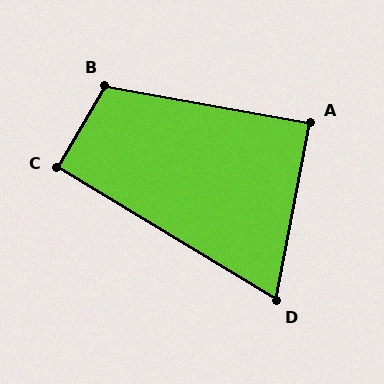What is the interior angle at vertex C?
Approximately 91 degrees (approximately right).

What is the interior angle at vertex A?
Approximately 89 degrees (approximately right).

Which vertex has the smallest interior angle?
D, at approximately 70 degrees.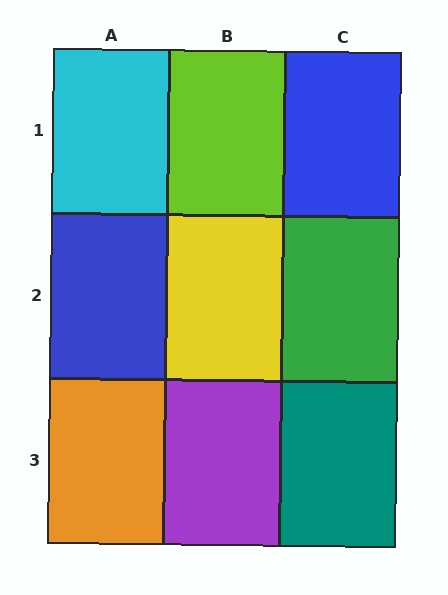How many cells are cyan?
1 cell is cyan.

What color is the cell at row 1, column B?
Lime.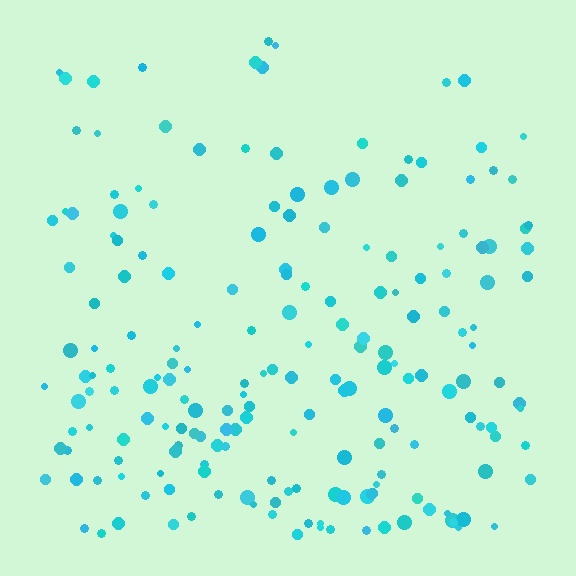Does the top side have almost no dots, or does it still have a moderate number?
Still a moderate number, just noticeably fewer than the bottom.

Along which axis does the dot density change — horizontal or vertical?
Vertical.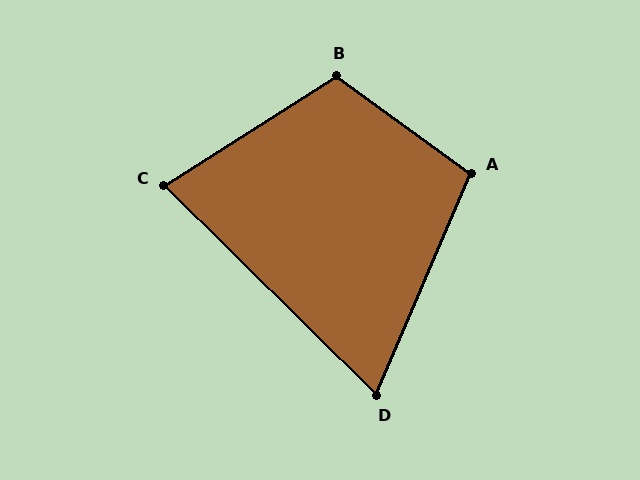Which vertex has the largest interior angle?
B, at approximately 111 degrees.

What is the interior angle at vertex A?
Approximately 103 degrees (obtuse).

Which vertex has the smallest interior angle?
D, at approximately 69 degrees.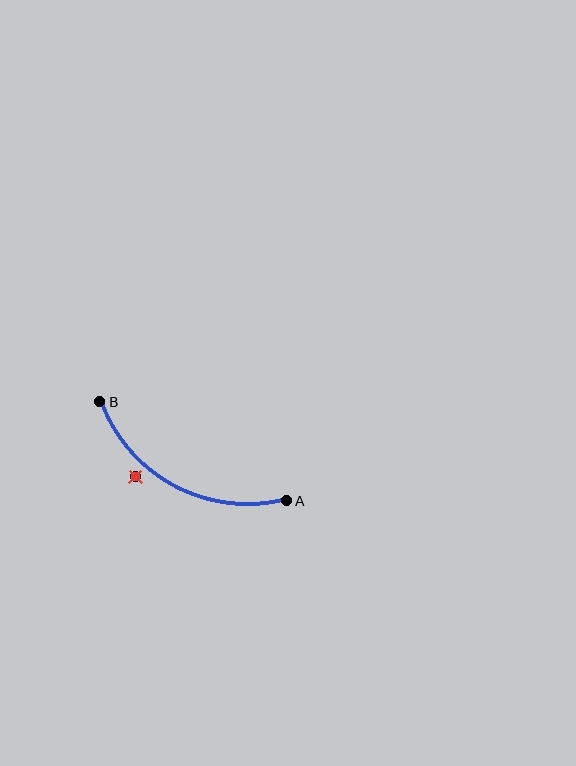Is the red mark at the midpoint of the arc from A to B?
No — the red mark does not lie on the arc at all. It sits slightly outside the curve.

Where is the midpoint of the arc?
The arc midpoint is the point on the curve farthest from the straight line joining A and B. It sits below that line.